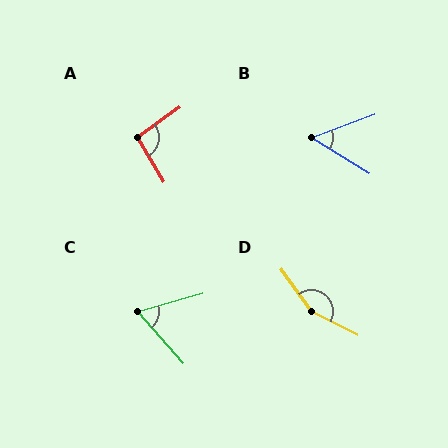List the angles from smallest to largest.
B (52°), C (65°), A (95°), D (153°).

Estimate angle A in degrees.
Approximately 95 degrees.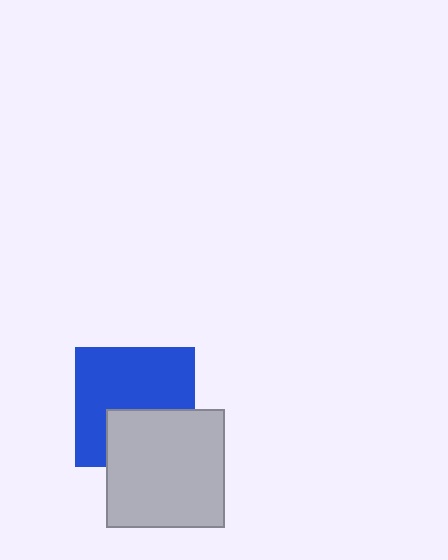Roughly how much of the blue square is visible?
About half of it is visible (roughly 64%).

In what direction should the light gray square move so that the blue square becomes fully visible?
The light gray square should move down. That is the shortest direction to clear the overlap and leave the blue square fully visible.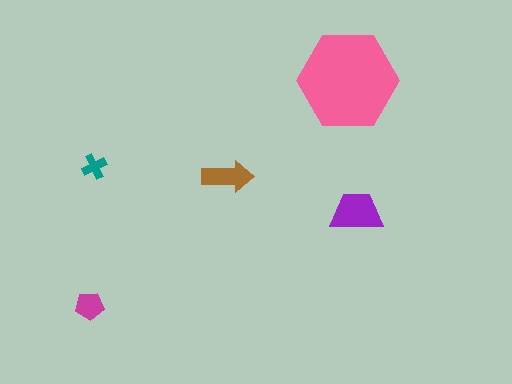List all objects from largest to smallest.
The pink hexagon, the purple trapezoid, the brown arrow, the magenta pentagon, the teal cross.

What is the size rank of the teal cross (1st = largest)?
5th.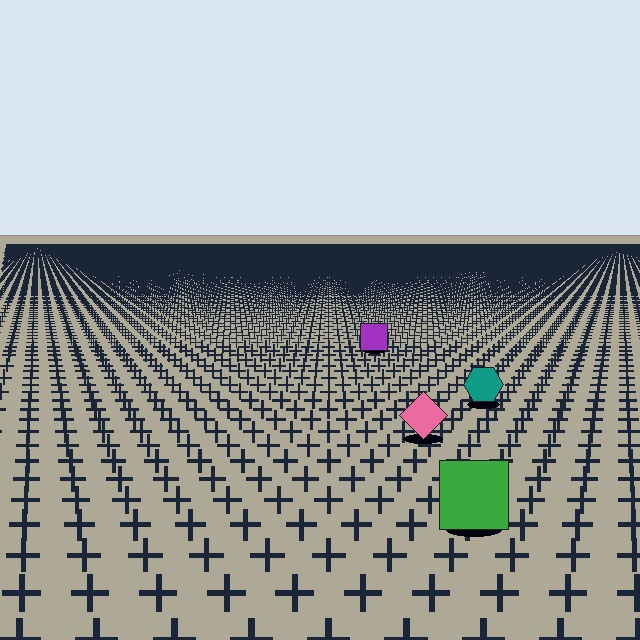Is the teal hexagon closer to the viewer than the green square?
No. The green square is closer — you can tell from the texture gradient: the ground texture is coarser near it.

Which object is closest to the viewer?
The green square is closest. The texture marks near it are larger and more spread out.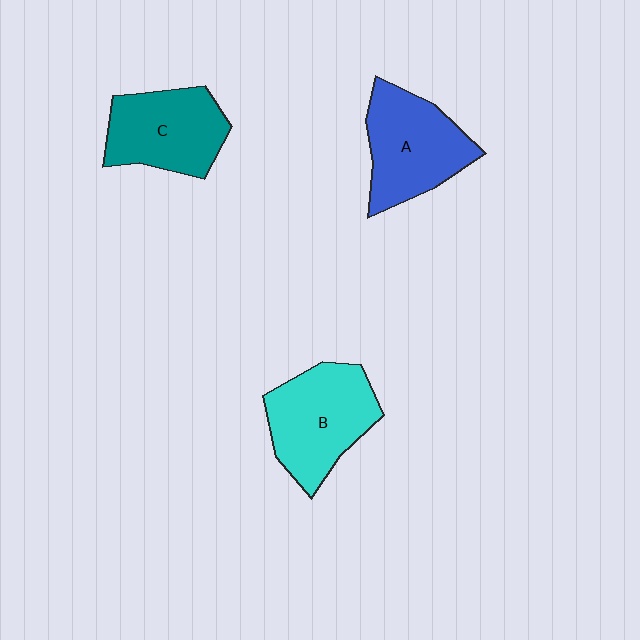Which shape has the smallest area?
Shape C (teal).